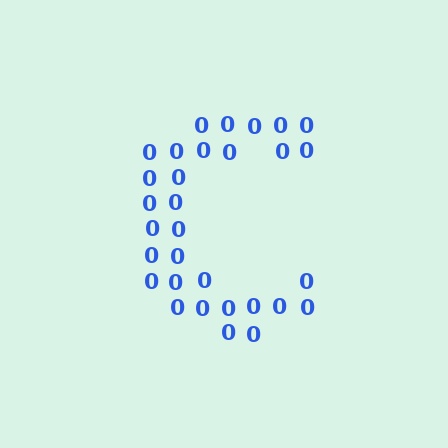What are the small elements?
The small elements are digit 0's.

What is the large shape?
The large shape is the letter C.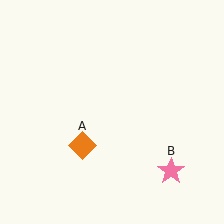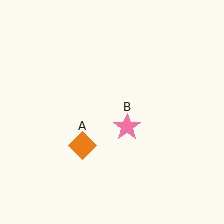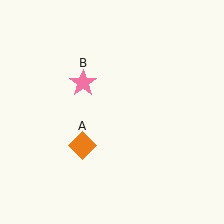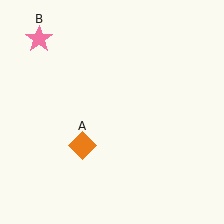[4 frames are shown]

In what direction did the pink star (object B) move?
The pink star (object B) moved up and to the left.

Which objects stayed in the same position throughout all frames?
Orange diamond (object A) remained stationary.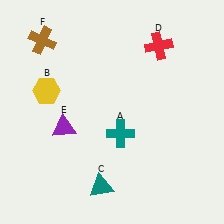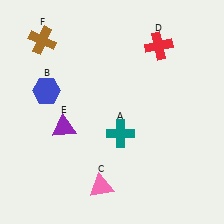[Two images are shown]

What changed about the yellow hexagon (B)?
In Image 1, B is yellow. In Image 2, it changed to blue.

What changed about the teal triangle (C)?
In Image 1, C is teal. In Image 2, it changed to pink.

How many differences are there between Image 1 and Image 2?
There are 2 differences between the two images.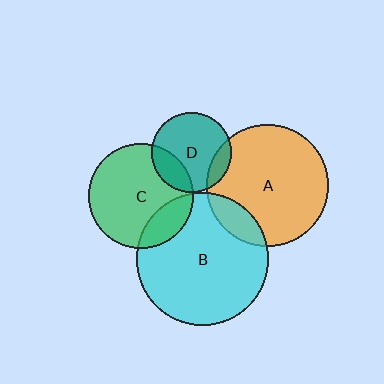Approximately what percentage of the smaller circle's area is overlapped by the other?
Approximately 20%.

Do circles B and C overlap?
Yes.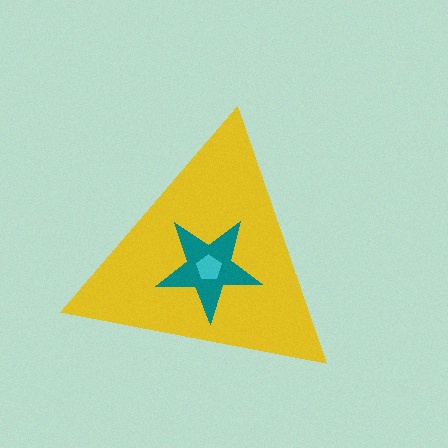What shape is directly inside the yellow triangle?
The teal star.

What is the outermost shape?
The yellow triangle.